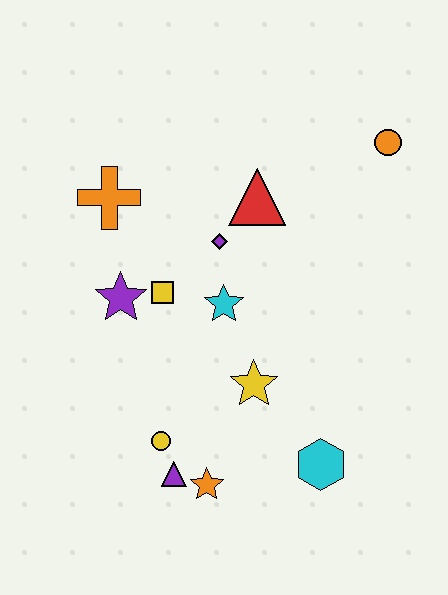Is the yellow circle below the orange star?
No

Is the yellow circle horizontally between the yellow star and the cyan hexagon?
No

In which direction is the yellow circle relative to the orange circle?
The yellow circle is below the orange circle.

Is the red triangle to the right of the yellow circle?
Yes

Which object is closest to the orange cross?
The purple star is closest to the orange cross.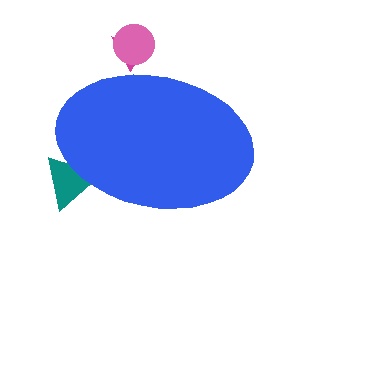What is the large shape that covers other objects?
A blue ellipse.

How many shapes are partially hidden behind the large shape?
3 shapes are partially hidden.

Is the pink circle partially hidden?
Yes, the pink circle is partially hidden behind the blue ellipse.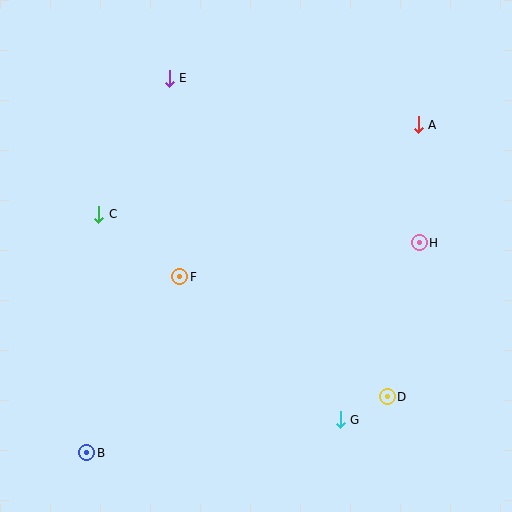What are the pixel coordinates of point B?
Point B is at (87, 453).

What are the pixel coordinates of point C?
Point C is at (99, 214).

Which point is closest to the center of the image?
Point F at (180, 277) is closest to the center.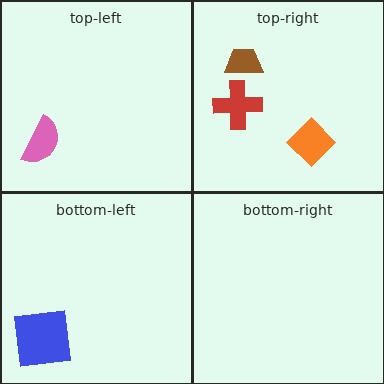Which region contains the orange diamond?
The top-right region.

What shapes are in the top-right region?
The red cross, the orange diamond, the brown trapezoid.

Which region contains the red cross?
The top-right region.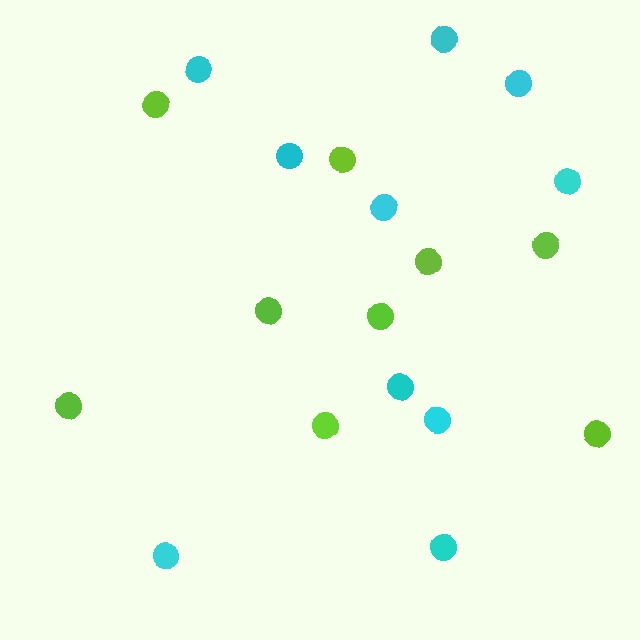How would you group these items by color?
There are 2 groups: one group of cyan circles (10) and one group of lime circles (9).